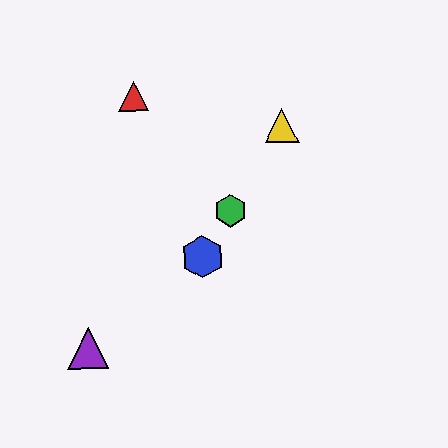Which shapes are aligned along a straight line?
The blue hexagon, the green hexagon, the yellow triangle are aligned along a straight line.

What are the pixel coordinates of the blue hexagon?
The blue hexagon is at (202, 257).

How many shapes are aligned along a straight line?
3 shapes (the blue hexagon, the green hexagon, the yellow triangle) are aligned along a straight line.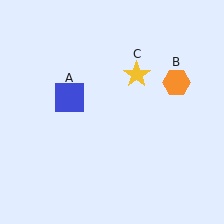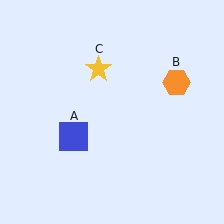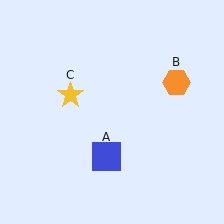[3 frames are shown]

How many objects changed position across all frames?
2 objects changed position: blue square (object A), yellow star (object C).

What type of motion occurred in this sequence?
The blue square (object A), yellow star (object C) rotated counterclockwise around the center of the scene.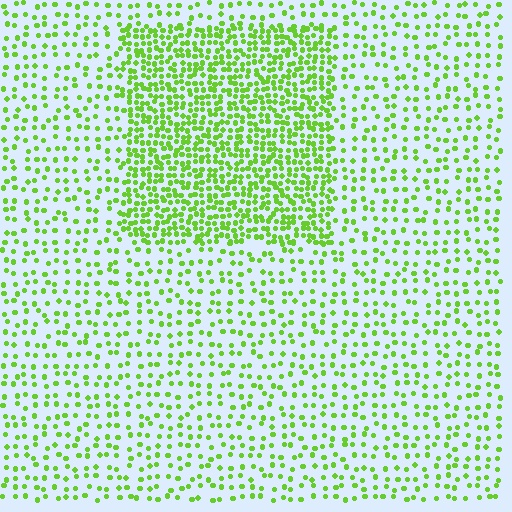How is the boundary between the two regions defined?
The boundary is defined by a change in element density (approximately 2.4x ratio). All elements are the same color, size, and shape.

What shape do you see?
I see a rectangle.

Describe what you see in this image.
The image contains small lime elements arranged at two different densities. A rectangle-shaped region is visible where the elements are more densely packed than the surrounding area.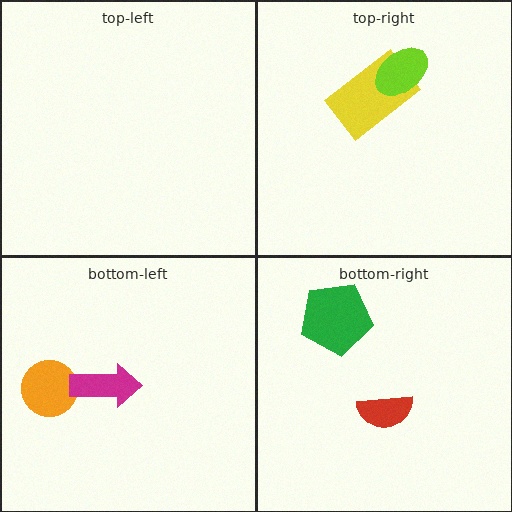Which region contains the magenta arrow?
The bottom-left region.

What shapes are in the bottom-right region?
The green pentagon, the red semicircle.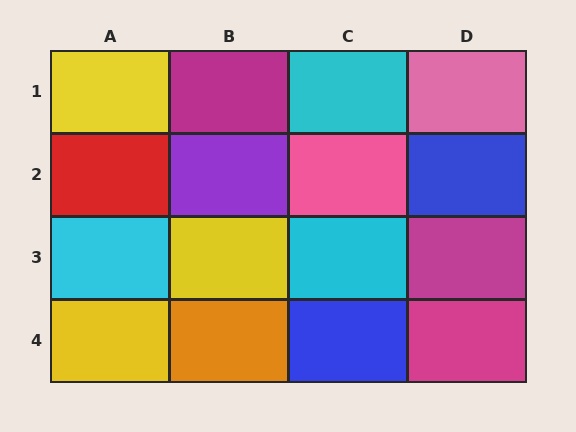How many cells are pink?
2 cells are pink.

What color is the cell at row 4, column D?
Magenta.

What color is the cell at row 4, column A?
Yellow.